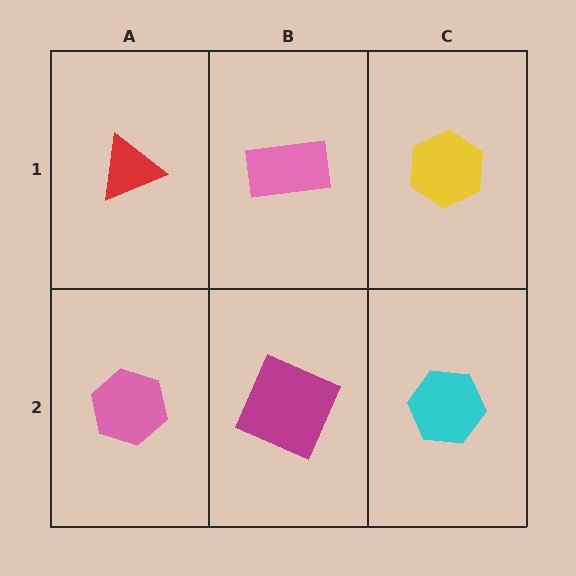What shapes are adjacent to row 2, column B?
A pink rectangle (row 1, column B), a pink hexagon (row 2, column A), a cyan hexagon (row 2, column C).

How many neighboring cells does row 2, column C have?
2.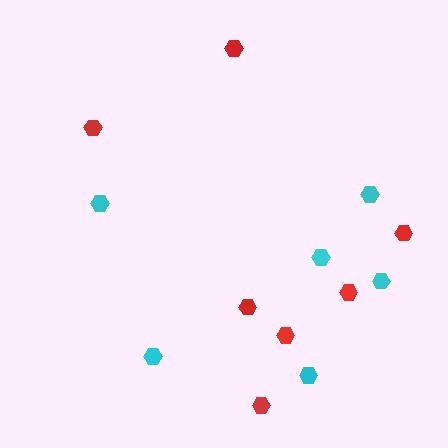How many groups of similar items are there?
There are 2 groups: one group of cyan hexagons (6) and one group of red hexagons (7).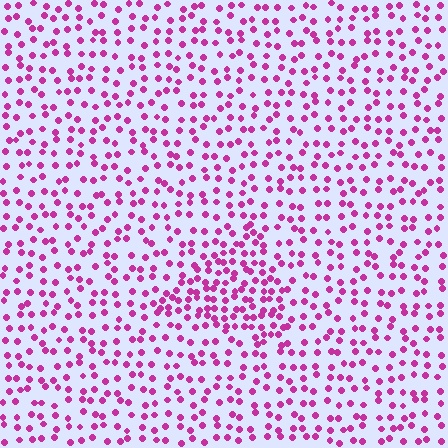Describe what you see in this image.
The image contains small magenta elements arranged at two different densities. A triangle-shaped region is visible where the elements are more densely packed than the surrounding area.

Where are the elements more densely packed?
The elements are more densely packed inside the triangle boundary.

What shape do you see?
I see a triangle.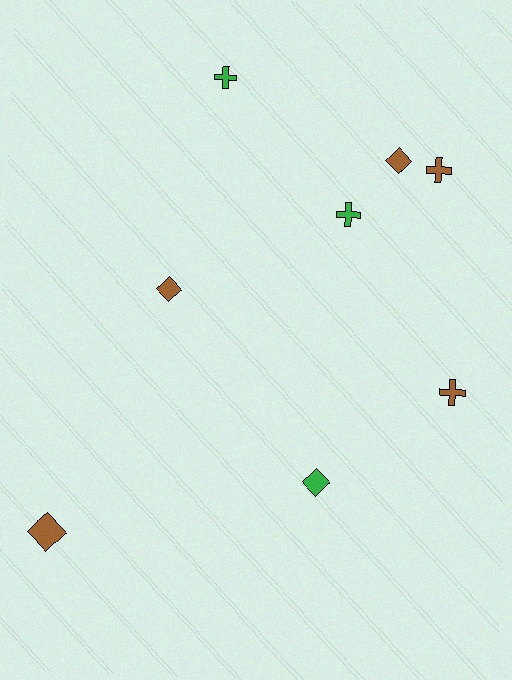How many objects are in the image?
There are 8 objects.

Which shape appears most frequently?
Cross, with 4 objects.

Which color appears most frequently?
Brown, with 5 objects.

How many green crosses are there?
There are 2 green crosses.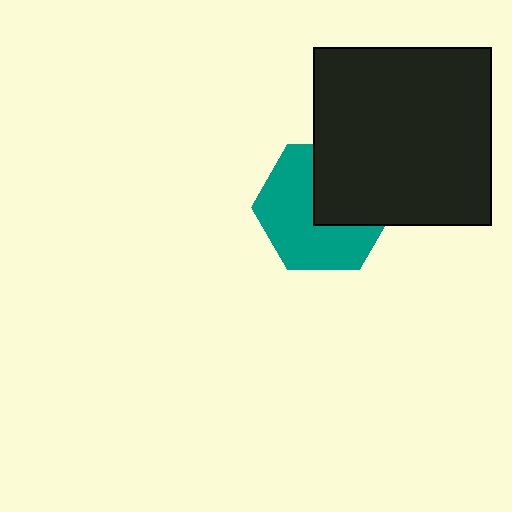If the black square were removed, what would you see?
You would see the complete teal hexagon.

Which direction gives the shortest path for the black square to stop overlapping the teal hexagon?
Moving toward the upper-right gives the shortest separation.